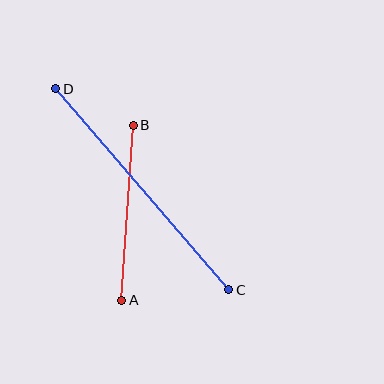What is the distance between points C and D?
The distance is approximately 265 pixels.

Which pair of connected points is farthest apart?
Points C and D are farthest apart.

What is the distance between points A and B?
The distance is approximately 176 pixels.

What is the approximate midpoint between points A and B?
The midpoint is at approximately (128, 213) pixels.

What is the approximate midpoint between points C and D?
The midpoint is at approximately (142, 189) pixels.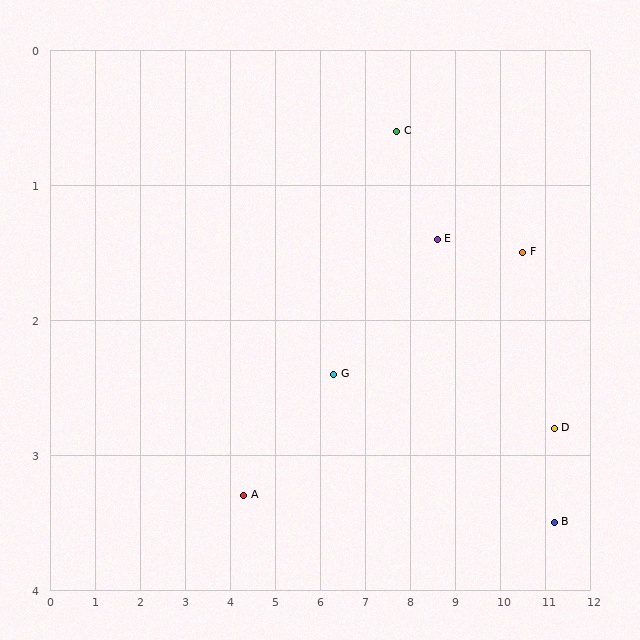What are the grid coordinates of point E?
Point E is at approximately (8.6, 1.4).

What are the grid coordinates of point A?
Point A is at approximately (4.3, 3.3).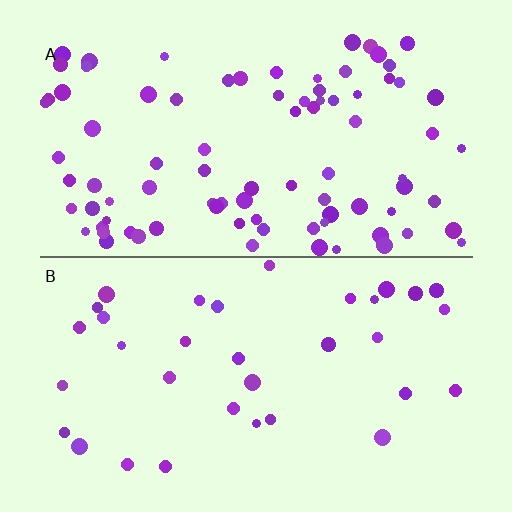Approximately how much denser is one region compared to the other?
Approximately 2.6× — region A over region B.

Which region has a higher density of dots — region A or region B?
A (the top).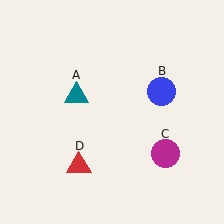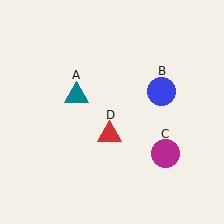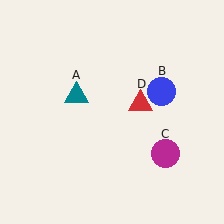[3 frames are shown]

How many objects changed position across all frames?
1 object changed position: red triangle (object D).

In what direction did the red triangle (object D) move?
The red triangle (object D) moved up and to the right.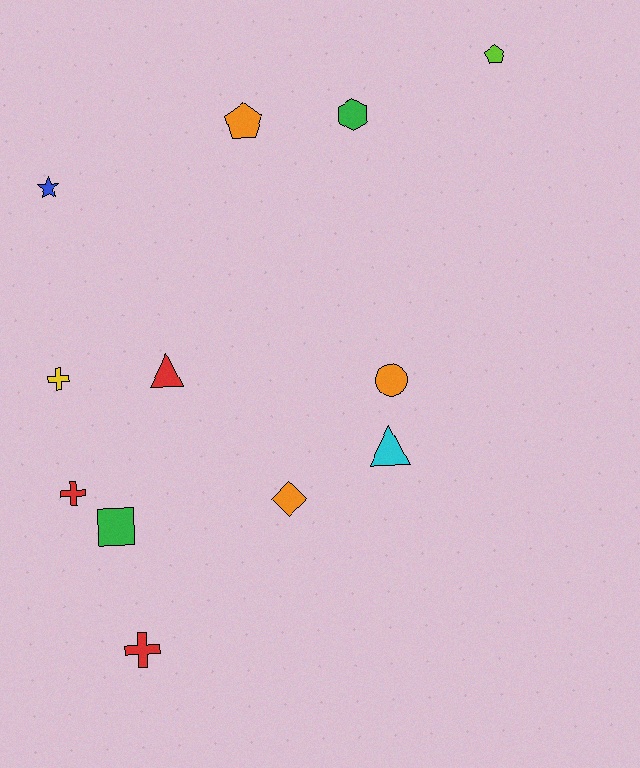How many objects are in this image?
There are 12 objects.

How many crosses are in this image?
There are 3 crosses.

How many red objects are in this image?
There are 3 red objects.